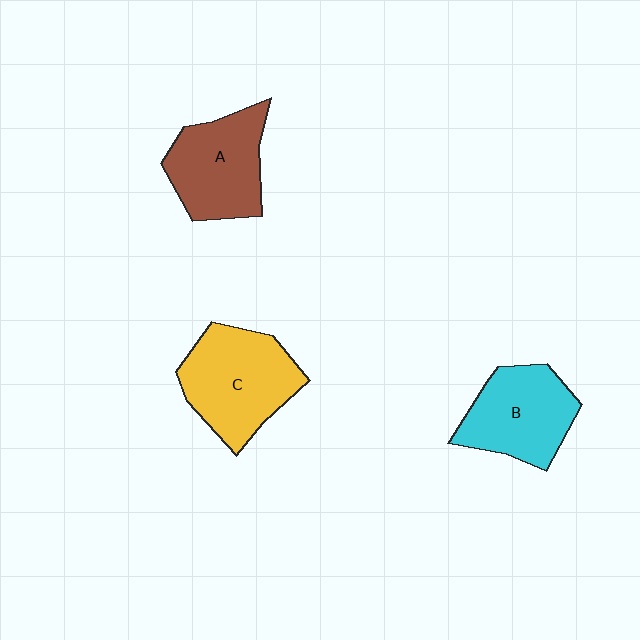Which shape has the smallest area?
Shape B (cyan).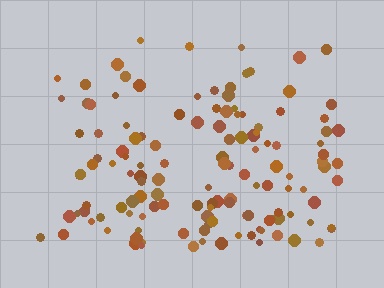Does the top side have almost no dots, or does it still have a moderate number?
Still a moderate number, just noticeably fewer than the bottom.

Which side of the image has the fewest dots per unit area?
The top.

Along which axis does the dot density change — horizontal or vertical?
Vertical.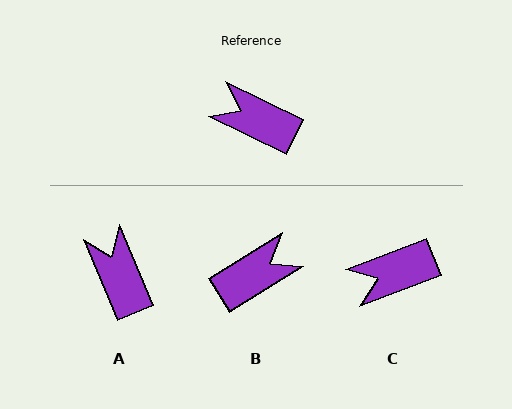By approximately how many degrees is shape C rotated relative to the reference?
Approximately 47 degrees counter-clockwise.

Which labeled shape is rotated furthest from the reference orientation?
B, about 122 degrees away.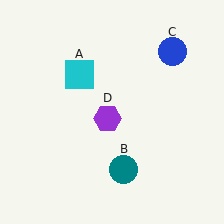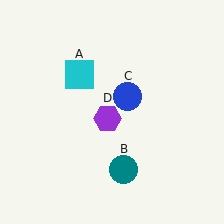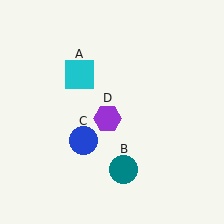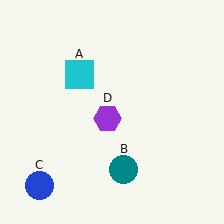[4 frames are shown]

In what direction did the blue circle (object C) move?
The blue circle (object C) moved down and to the left.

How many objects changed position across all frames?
1 object changed position: blue circle (object C).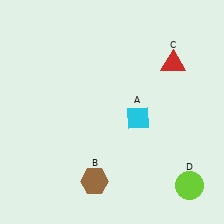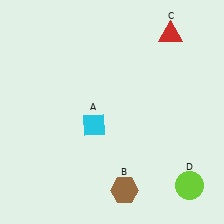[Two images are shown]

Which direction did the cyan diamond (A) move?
The cyan diamond (A) moved left.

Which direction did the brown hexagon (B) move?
The brown hexagon (B) moved right.